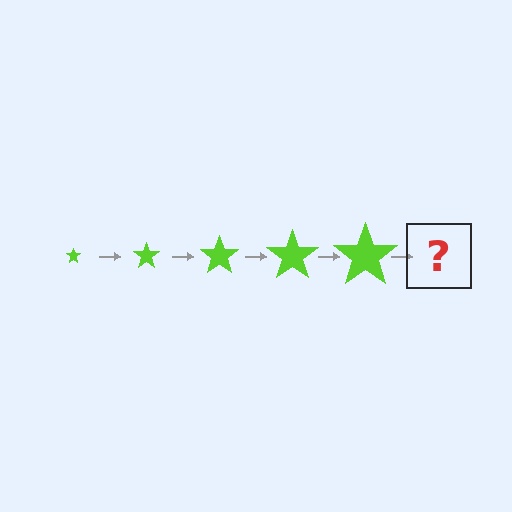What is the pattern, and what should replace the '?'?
The pattern is that the star gets progressively larger each step. The '?' should be a lime star, larger than the previous one.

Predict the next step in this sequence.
The next step is a lime star, larger than the previous one.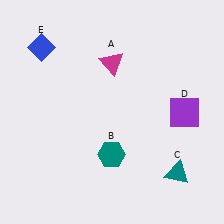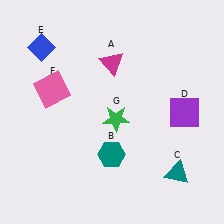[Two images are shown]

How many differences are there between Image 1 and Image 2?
There are 2 differences between the two images.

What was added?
A pink square (F), a green star (G) were added in Image 2.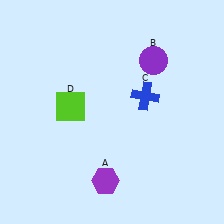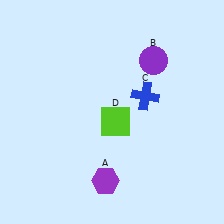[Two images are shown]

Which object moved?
The lime square (D) moved right.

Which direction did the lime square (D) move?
The lime square (D) moved right.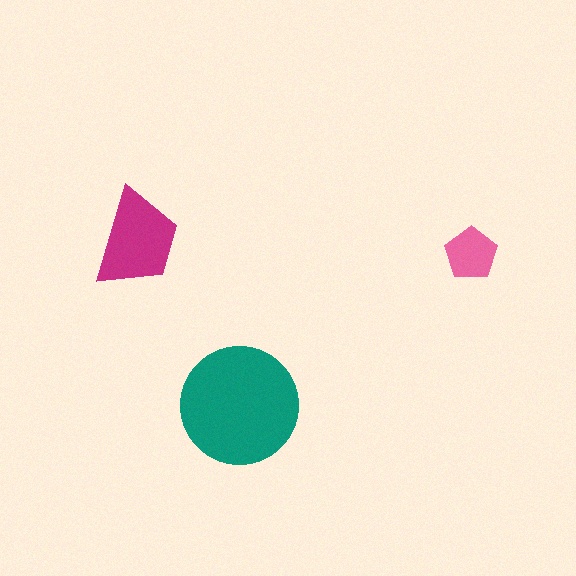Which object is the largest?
The teal circle.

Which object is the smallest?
The pink pentagon.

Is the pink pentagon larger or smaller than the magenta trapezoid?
Smaller.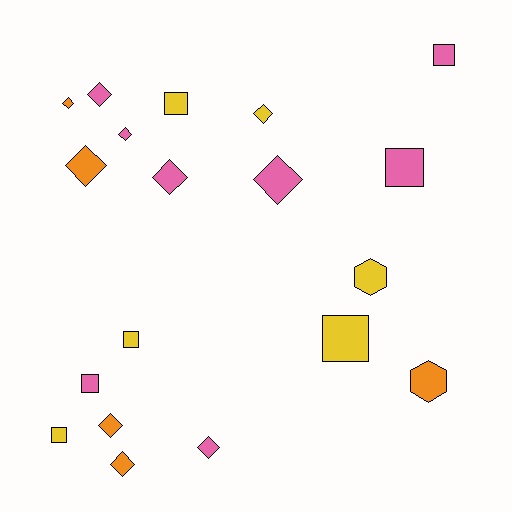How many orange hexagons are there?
There is 1 orange hexagon.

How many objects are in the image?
There are 19 objects.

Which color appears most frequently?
Pink, with 8 objects.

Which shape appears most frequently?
Diamond, with 10 objects.